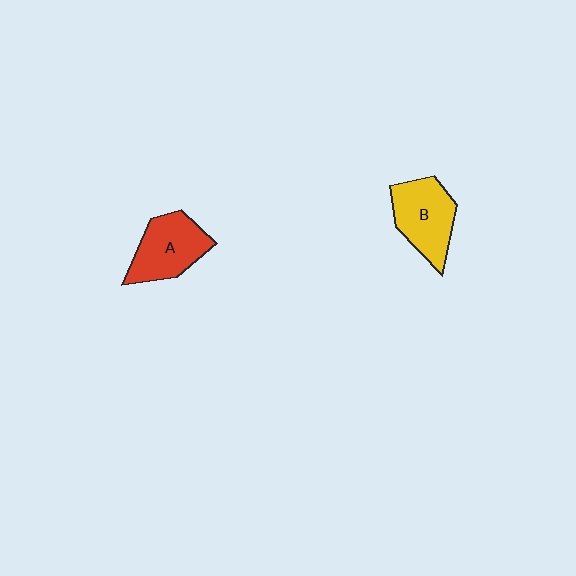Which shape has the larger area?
Shape B (yellow).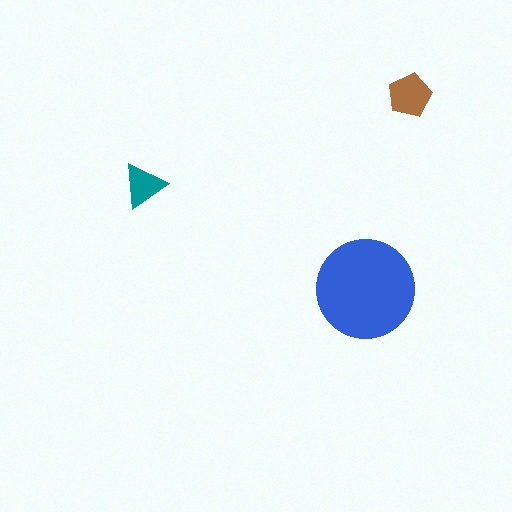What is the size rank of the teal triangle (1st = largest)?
3rd.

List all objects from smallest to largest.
The teal triangle, the brown pentagon, the blue circle.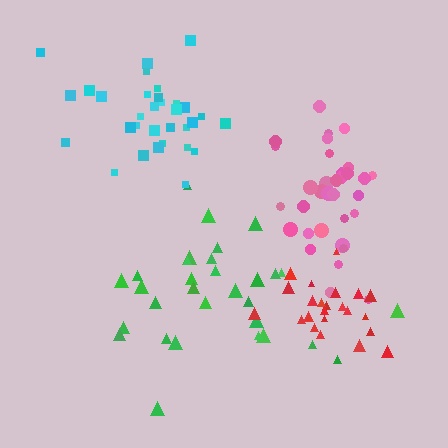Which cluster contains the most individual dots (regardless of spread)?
Pink (33).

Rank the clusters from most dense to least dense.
red, pink, cyan, green.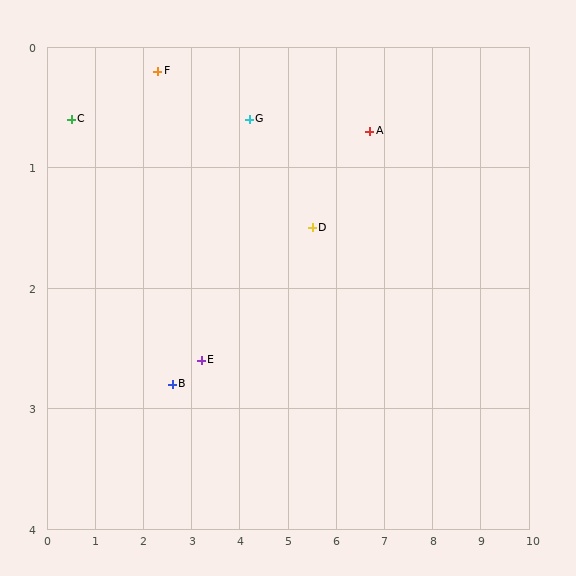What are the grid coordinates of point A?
Point A is at approximately (6.7, 0.7).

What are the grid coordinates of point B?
Point B is at approximately (2.6, 2.8).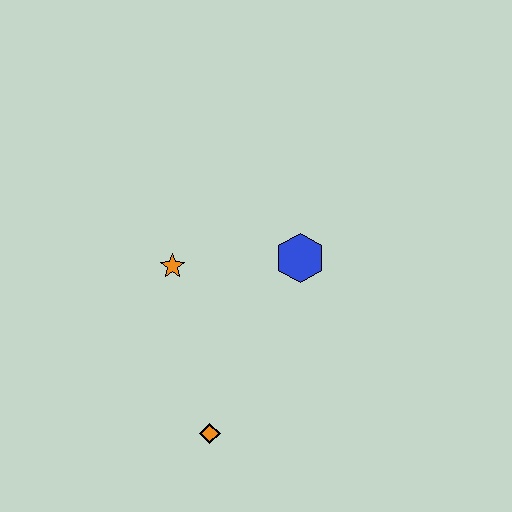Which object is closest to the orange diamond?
The orange star is closest to the orange diamond.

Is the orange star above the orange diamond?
Yes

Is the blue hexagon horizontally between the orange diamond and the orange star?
No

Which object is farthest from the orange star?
The orange diamond is farthest from the orange star.